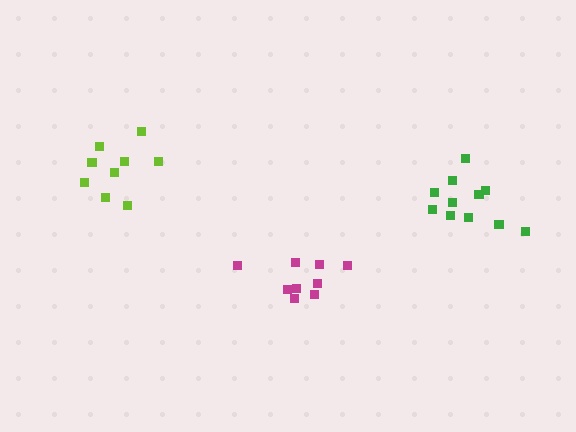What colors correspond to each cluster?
The clusters are colored: green, magenta, lime.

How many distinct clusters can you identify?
There are 3 distinct clusters.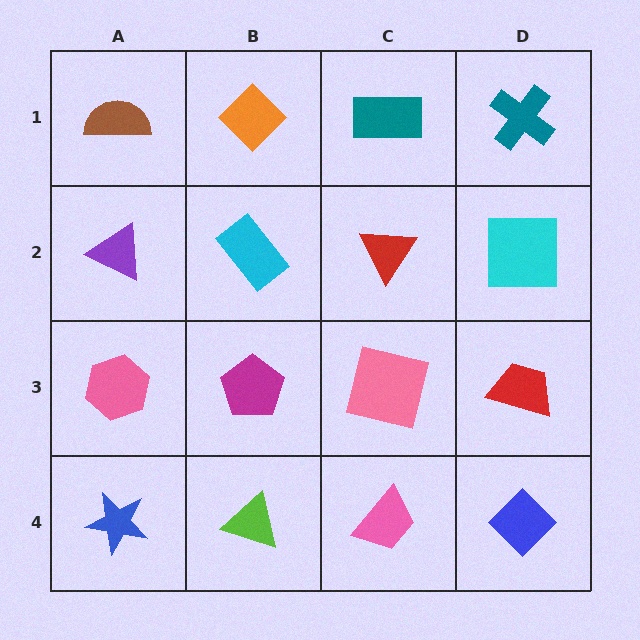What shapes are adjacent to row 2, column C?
A teal rectangle (row 1, column C), a pink square (row 3, column C), a cyan rectangle (row 2, column B), a cyan square (row 2, column D).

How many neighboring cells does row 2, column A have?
3.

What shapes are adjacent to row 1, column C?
A red triangle (row 2, column C), an orange diamond (row 1, column B), a teal cross (row 1, column D).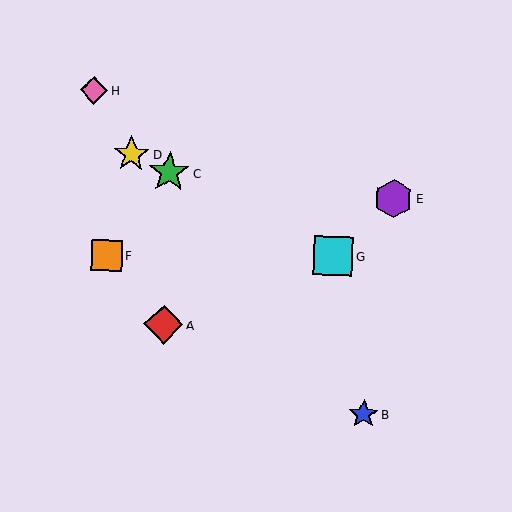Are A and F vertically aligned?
No, A is at x≈163 and F is at x≈107.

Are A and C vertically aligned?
Yes, both are at x≈163.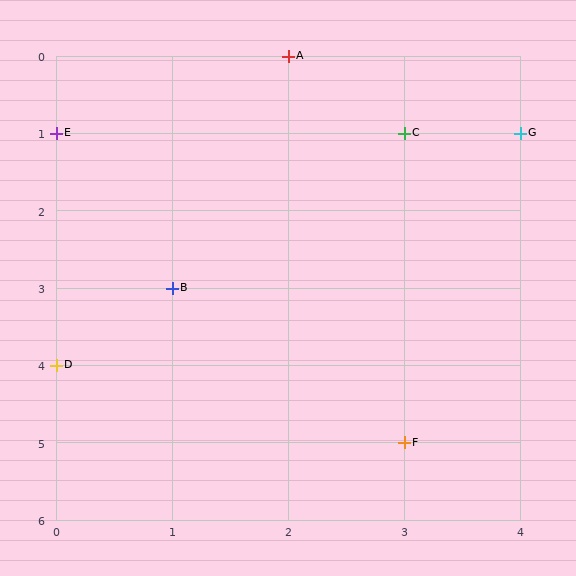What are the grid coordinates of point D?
Point D is at grid coordinates (0, 4).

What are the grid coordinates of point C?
Point C is at grid coordinates (3, 1).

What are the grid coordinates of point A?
Point A is at grid coordinates (2, 0).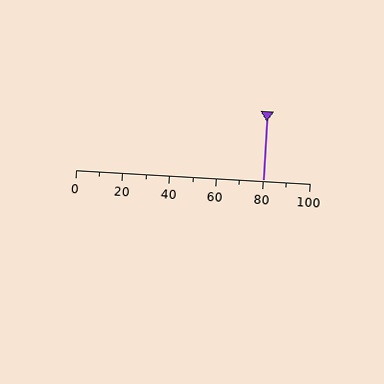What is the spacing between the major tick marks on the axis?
The major ticks are spaced 20 apart.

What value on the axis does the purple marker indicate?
The marker indicates approximately 80.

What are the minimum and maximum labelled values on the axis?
The axis runs from 0 to 100.